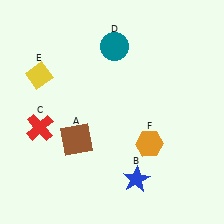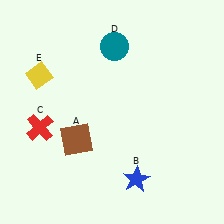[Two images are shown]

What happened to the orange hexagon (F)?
The orange hexagon (F) was removed in Image 2. It was in the bottom-right area of Image 1.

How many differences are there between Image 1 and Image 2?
There is 1 difference between the two images.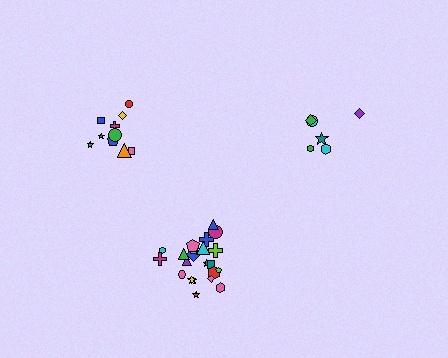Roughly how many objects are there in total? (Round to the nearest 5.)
Roughly 40 objects in total.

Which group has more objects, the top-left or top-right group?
The top-left group.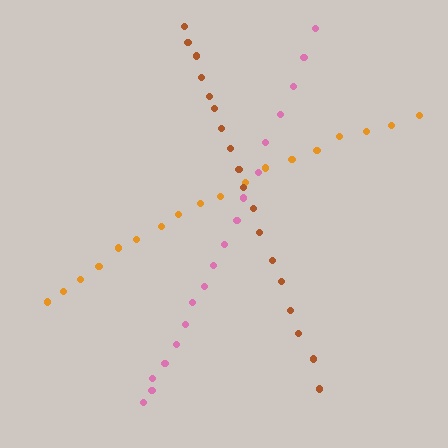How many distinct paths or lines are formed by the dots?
There are 3 distinct paths.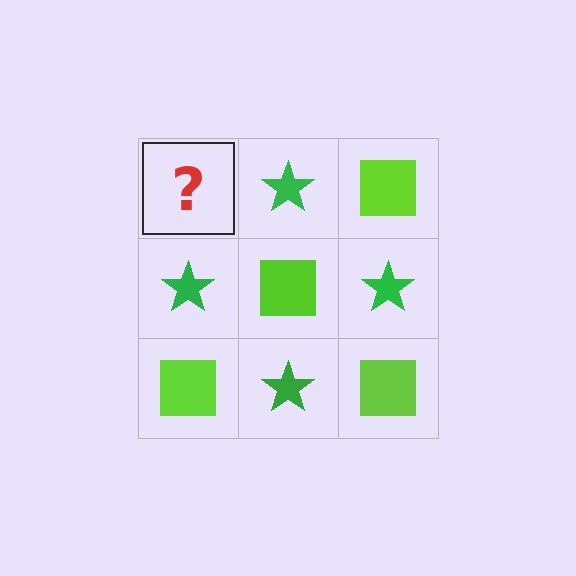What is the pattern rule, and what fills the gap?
The rule is that it alternates lime square and green star in a checkerboard pattern. The gap should be filled with a lime square.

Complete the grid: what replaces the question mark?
The question mark should be replaced with a lime square.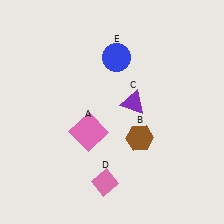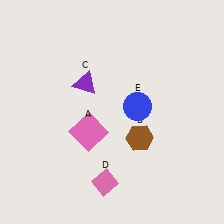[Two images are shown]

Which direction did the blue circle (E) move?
The blue circle (E) moved down.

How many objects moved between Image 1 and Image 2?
2 objects moved between the two images.